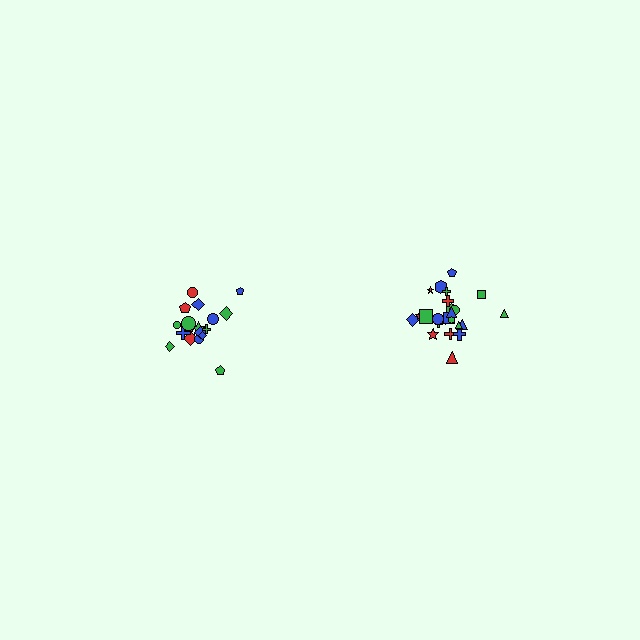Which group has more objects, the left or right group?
The right group.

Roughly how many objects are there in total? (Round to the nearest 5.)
Roughly 45 objects in total.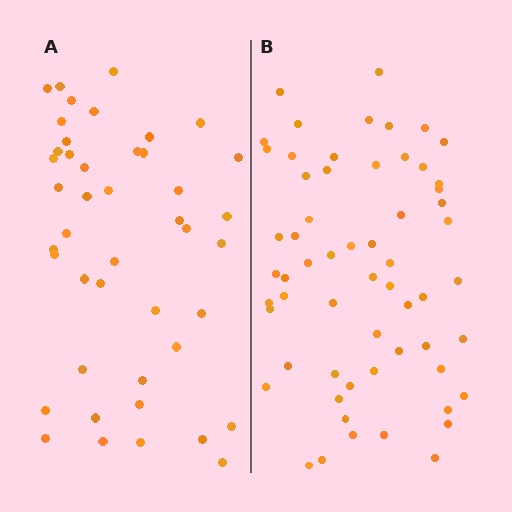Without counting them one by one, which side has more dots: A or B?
Region B (the right region) has more dots.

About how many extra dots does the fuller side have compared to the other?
Region B has approximately 15 more dots than region A.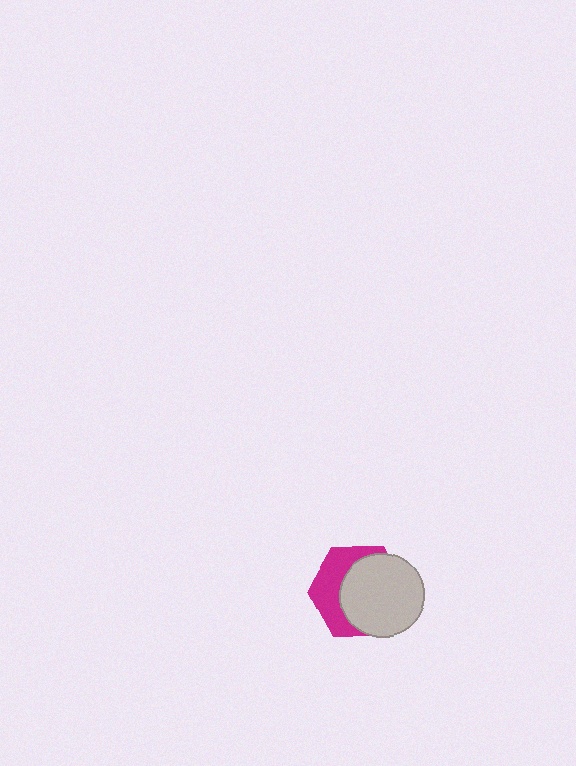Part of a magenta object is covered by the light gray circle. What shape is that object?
It is a hexagon.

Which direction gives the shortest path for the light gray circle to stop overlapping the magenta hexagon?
Moving toward the lower-right gives the shortest separation.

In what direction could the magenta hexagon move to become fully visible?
The magenta hexagon could move toward the upper-left. That would shift it out from behind the light gray circle entirely.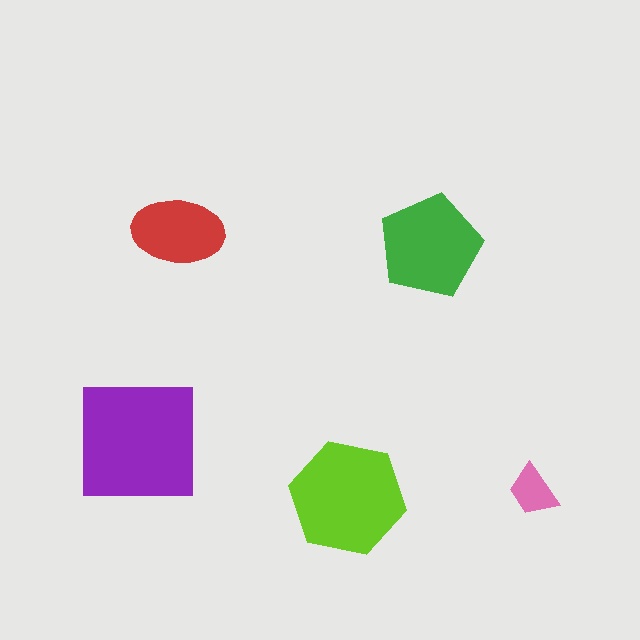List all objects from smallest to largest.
The pink trapezoid, the red ellipse, the green pentagon, the lime hexagon, the purple square.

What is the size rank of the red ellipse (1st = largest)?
4th.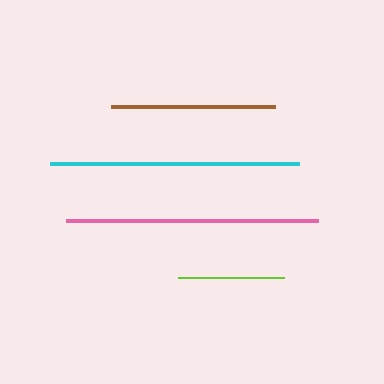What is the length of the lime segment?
The lime segment is approximately 105 pixels long.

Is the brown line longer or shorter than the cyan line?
The cyan line is longer than the brown line.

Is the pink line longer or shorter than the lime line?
The pink line is longer than the lime line.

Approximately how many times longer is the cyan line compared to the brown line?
The cyan line is approximately 1.5 times the length of the brown line.